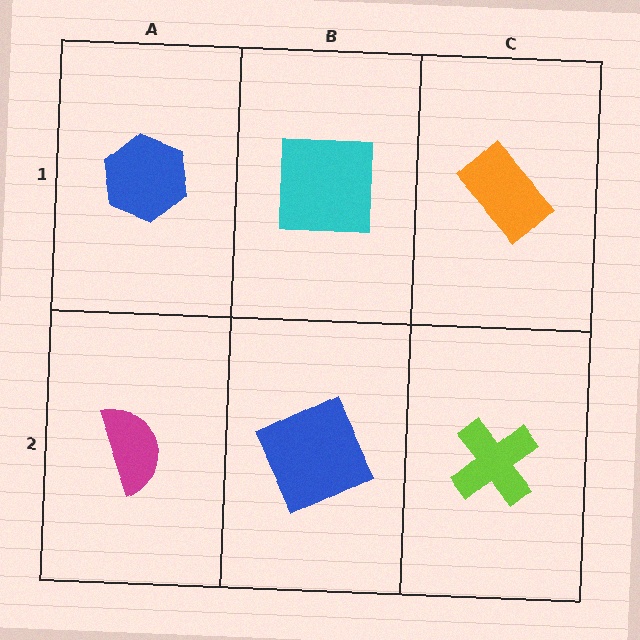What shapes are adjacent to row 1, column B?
A blue square (row 2, column B), a blue hexagon (row 1, column A), an orange rectangle (row 1, column C).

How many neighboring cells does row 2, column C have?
2.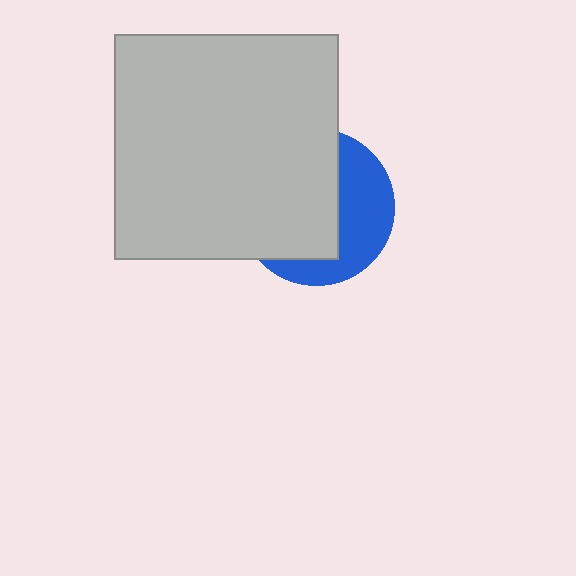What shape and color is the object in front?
The object in front is a light gray square.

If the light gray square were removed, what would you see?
You would see the complete blue circle.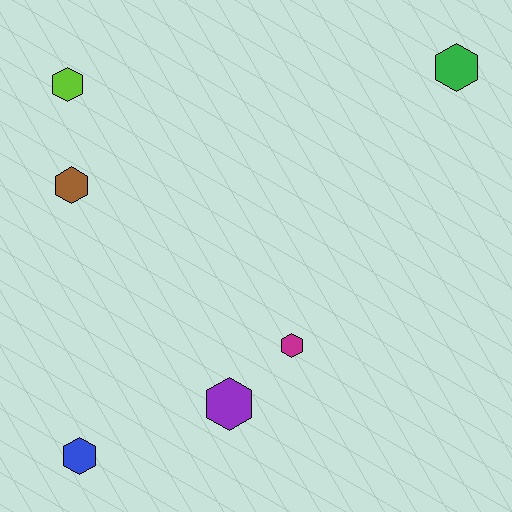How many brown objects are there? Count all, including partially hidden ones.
There is 1 brown object.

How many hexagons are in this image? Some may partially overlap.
There are 6 hexagons.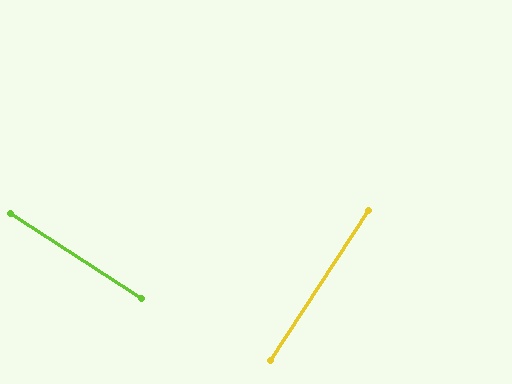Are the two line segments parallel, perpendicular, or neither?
Perpendicular — they meet at approximately 90°.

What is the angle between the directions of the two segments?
Approximately 90 degrees.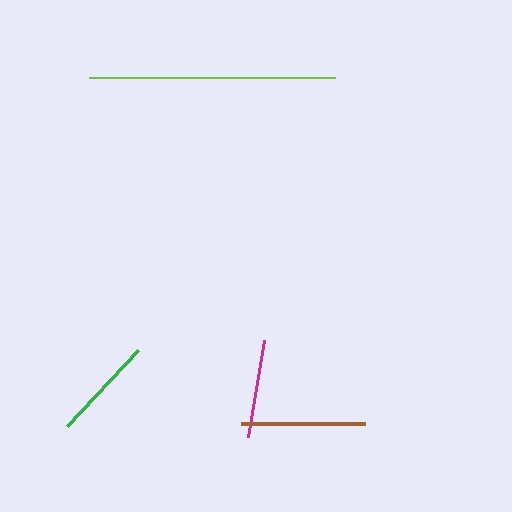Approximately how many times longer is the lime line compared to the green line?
The lime line is approximately 2.4 times the length of the green line.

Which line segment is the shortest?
The magenta line is the shortest at approximately 98 pixels.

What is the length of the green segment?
The green segment is approximately 104 pixels long.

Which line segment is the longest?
The lime line is the longest at approximately 246 pixels.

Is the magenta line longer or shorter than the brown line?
The brown line is longer than the magenta line.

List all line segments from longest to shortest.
From longest to shortest: lime, brown, green, magenta.